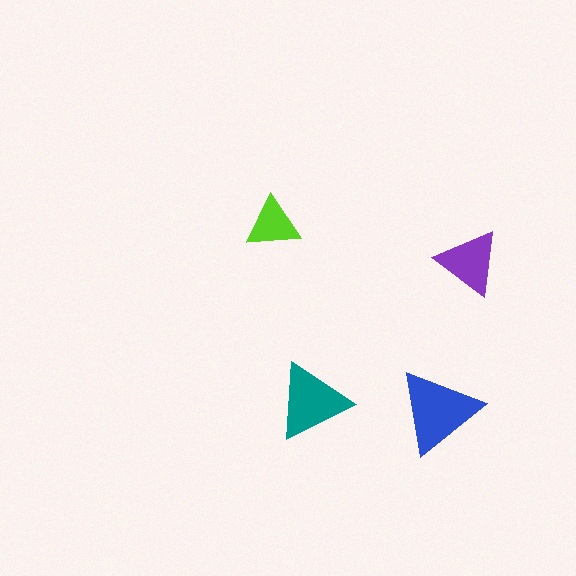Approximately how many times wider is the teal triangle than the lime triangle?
About 1.5 times wider.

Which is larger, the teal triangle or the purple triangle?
The teal one.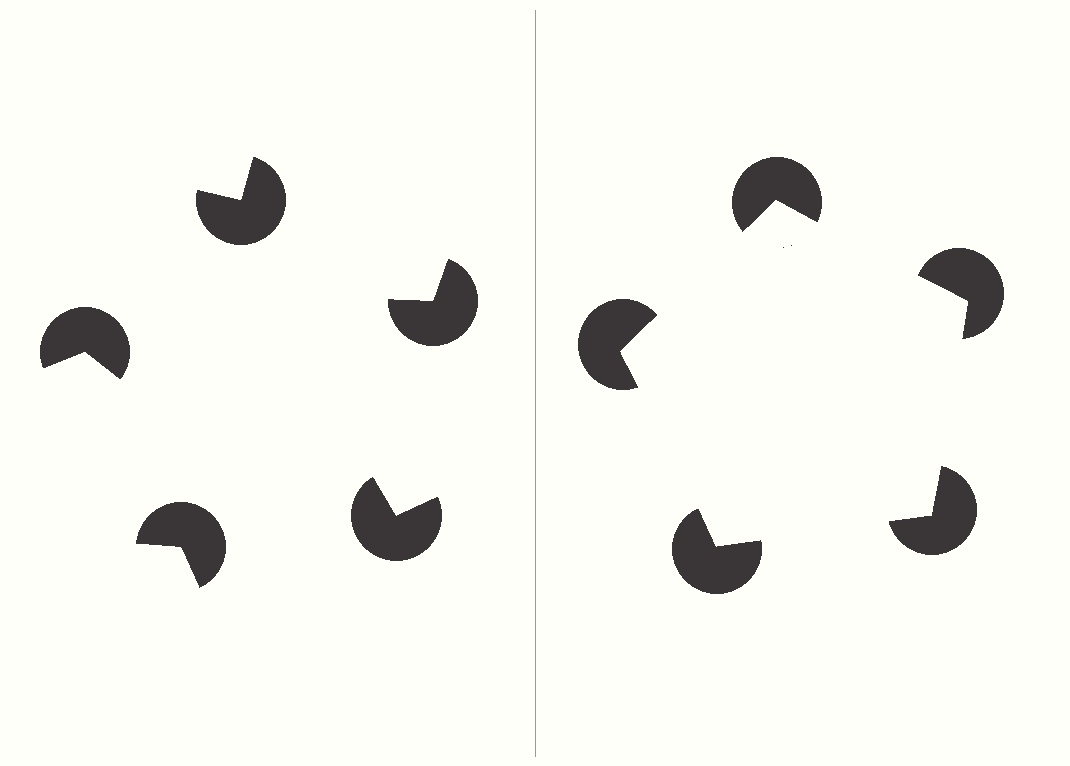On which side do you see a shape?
An illusory pentagon appears on the right side. On the left side the wedge cuts are rotated, so no coherent shape forms.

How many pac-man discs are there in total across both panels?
10 — 5 on each side.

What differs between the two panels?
The pac-man discs are positioned identically on both sides; only the wedge orientations differ. On the right they align to a pentagon; on the left they are misaligned.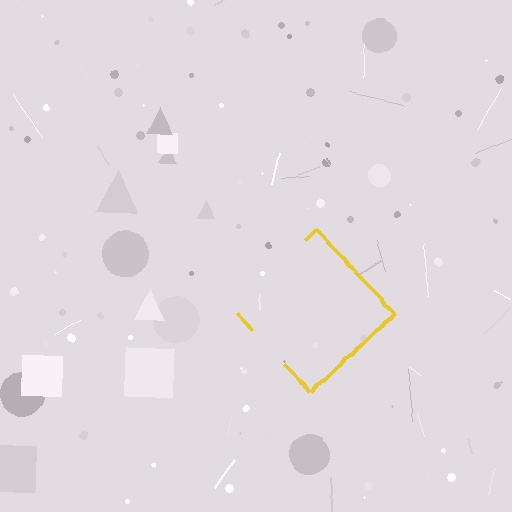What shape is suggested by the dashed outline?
The dashed outline suggests a diamond.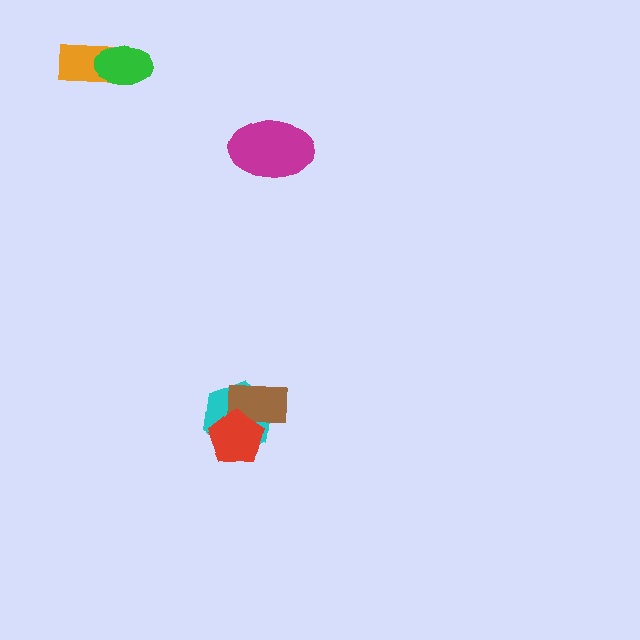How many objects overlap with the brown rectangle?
2 objects overlap with the brown rectangle.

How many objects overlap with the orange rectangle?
1 object overlaps with the orange rectangle.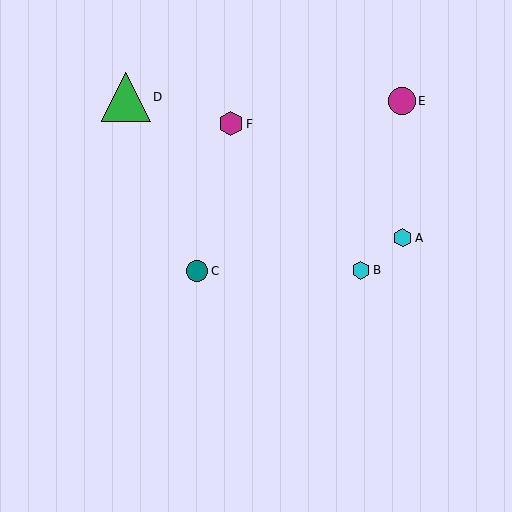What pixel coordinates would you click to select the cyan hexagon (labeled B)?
Click at (361, 270) to select the cyan hexagon B.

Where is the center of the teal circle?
The center of the teal circle is at (197, 271).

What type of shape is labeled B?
Shape B is a cyan hexagon.